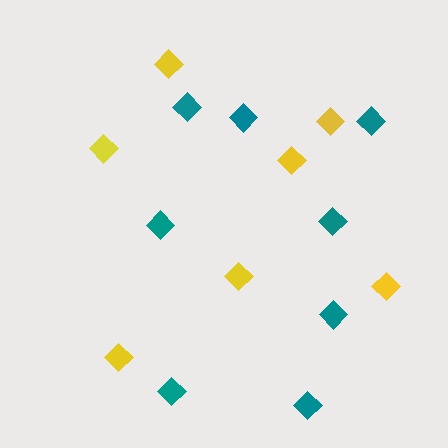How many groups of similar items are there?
There are 2 groups: one group of yellow diamonds (7) and one group of teal diamonds (8).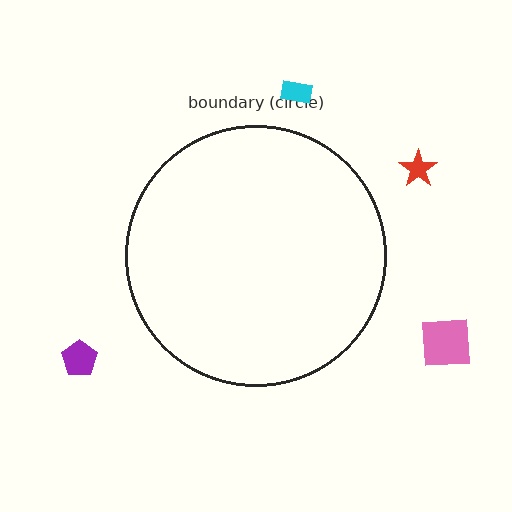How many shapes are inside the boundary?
0 inside, 4 outside.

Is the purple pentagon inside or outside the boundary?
Outside.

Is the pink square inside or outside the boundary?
Outside.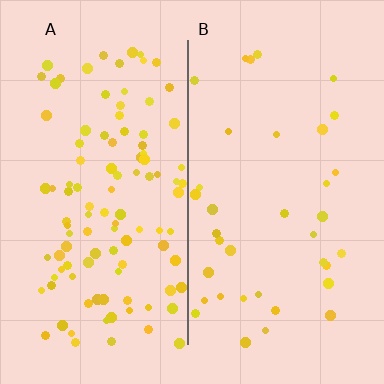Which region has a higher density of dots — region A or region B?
A (the left).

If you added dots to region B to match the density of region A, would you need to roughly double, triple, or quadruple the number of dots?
Approximately triple.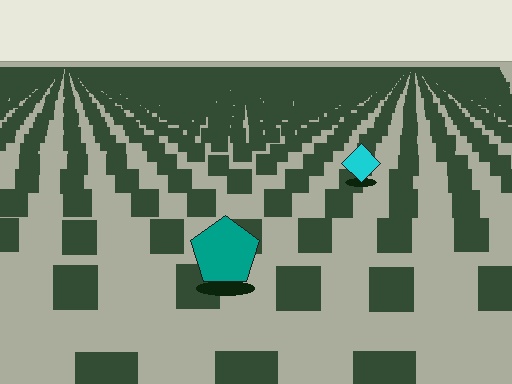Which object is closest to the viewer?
The teal pentagon is closest. The texture marks near it are larger and more spread out.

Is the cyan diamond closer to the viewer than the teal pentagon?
No. The teal pentagon is closer — you can tell from the texture gradient: the ground texture is coarser near it.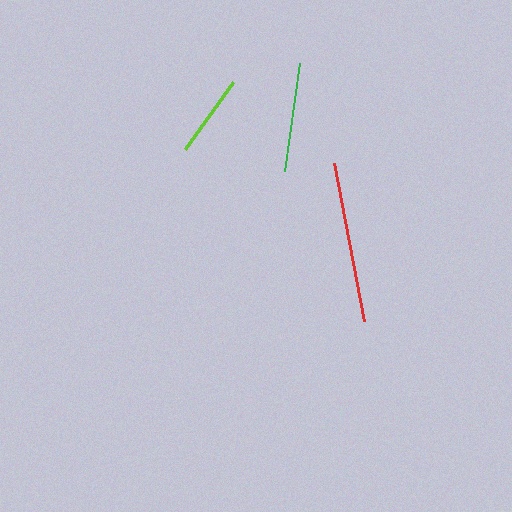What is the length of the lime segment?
The lime segment is approximately 83 pixels long.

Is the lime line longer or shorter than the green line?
The green line is longer than the lime line.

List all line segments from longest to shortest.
From longest to shortest: red, green, lime.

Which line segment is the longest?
The red line is the longest at approximately 161 pixels.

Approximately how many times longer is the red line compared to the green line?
The red line is approximately 1.5 times the length of the green line.